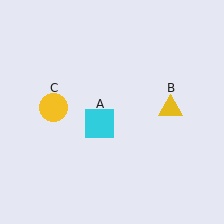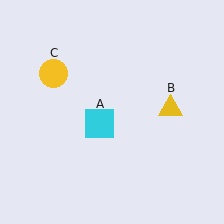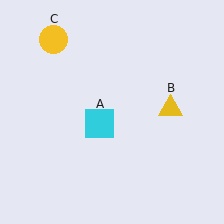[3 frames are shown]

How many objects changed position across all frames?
1 object changed position: yellow circle (object C).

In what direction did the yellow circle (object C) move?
The yellow circle (object C) moved up.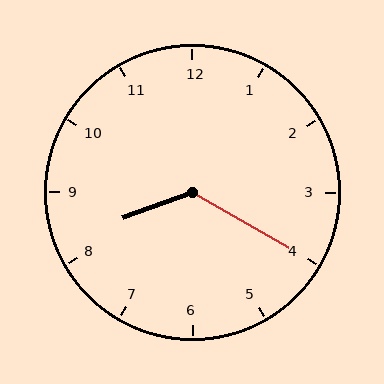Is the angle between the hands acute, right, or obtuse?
It is obtuse.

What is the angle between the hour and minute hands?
Approximately 130 degrees.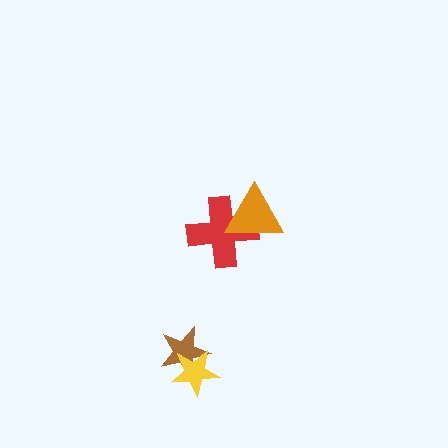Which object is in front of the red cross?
The orange triangle is in front of the red cross.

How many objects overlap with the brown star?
1 object overlaps with the brown star.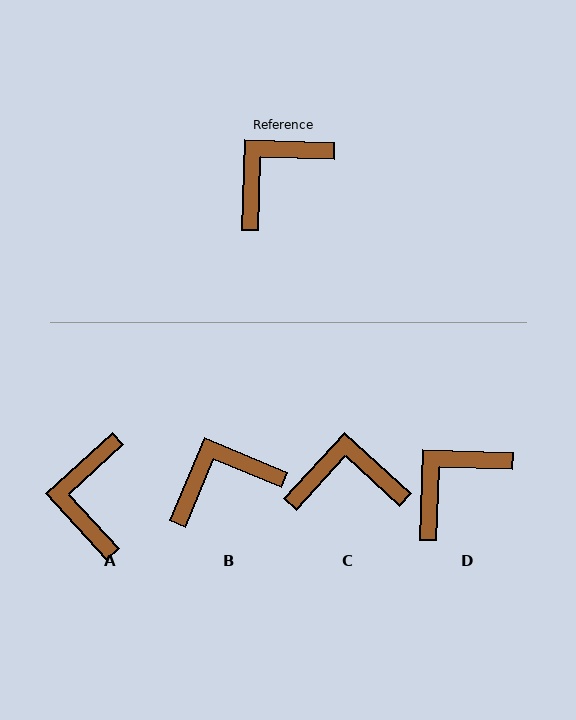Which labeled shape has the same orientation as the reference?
D.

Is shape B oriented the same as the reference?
No, it is off by about 21 degrees.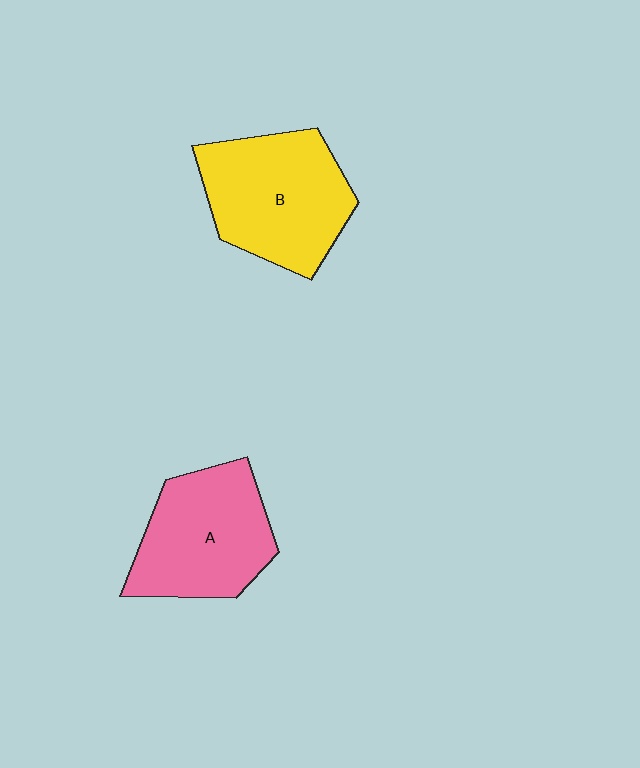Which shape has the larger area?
Shape B (yellow).